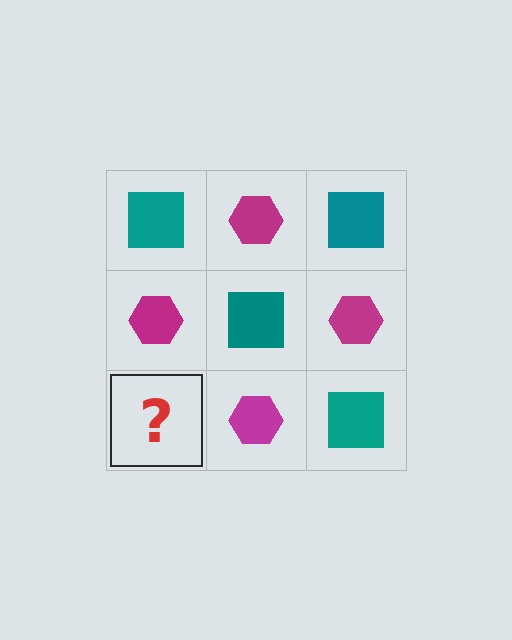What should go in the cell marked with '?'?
The missing cell should contain a teal square.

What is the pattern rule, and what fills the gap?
The rule is that it alternates teal square and magenta hexagon in a checkerboard pattern. The gap should be filled with a teal square.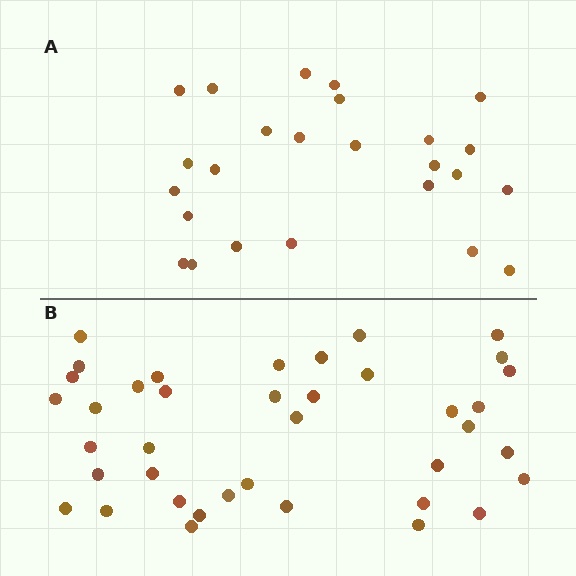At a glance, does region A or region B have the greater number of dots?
Region B (the bottom region) has more dots.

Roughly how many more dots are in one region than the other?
Region B has approximately 15 more dots than region A.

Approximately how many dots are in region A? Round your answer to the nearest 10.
About 20 dots. (The exact count is 25, which rounds to 20.)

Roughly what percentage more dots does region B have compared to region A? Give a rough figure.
About 55% more.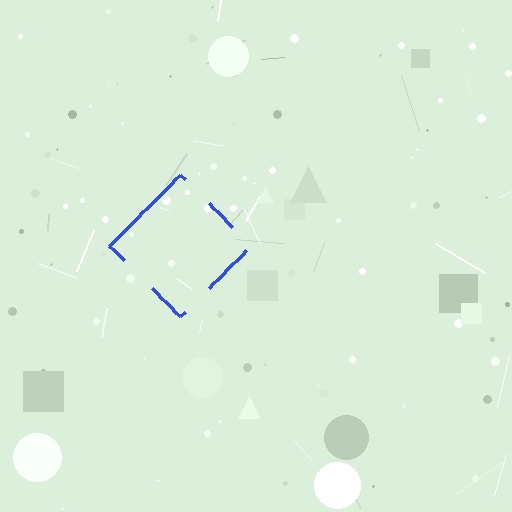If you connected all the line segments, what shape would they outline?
They would outline a diamond.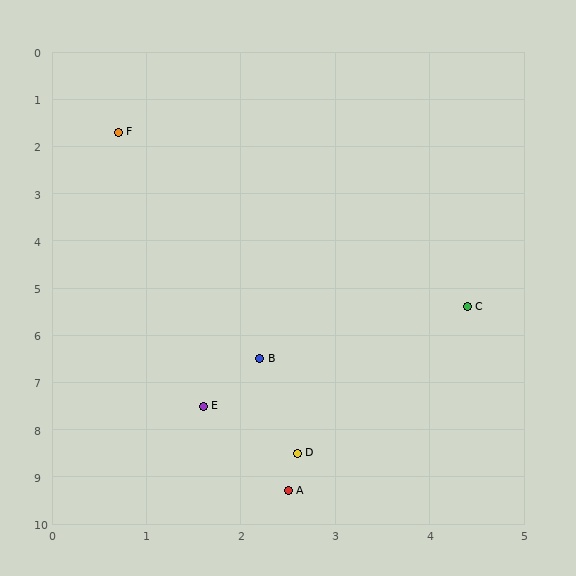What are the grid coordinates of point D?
Point D is at approximately (2.6, 8.5).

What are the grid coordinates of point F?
Point F is at approximately (0.7, 1.7).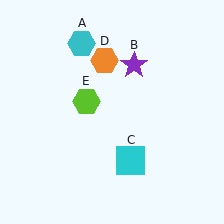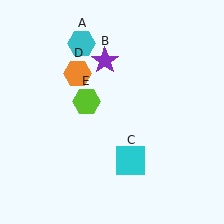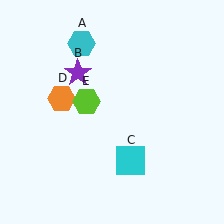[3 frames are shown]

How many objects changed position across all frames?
2 objects changed position: purple star (object B), orange hexagon (object D).